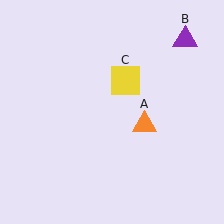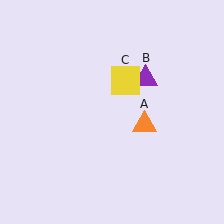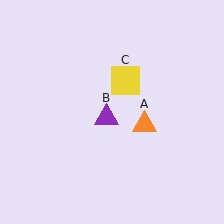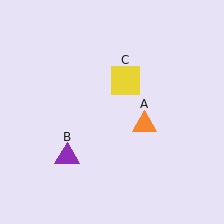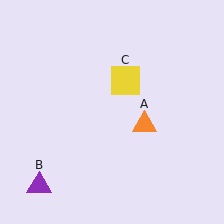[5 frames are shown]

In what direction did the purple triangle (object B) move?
The purple triangle (object B) moved down and to the left.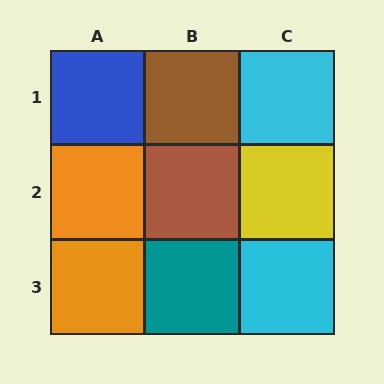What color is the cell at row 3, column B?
Teal.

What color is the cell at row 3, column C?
Cyan.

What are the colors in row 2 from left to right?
Orange, brown, yellow.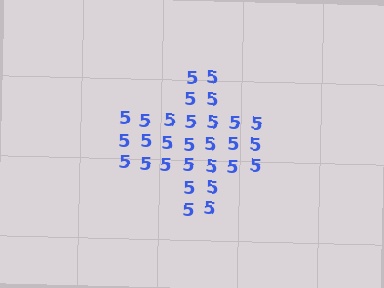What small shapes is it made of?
It is made of small digit 5's.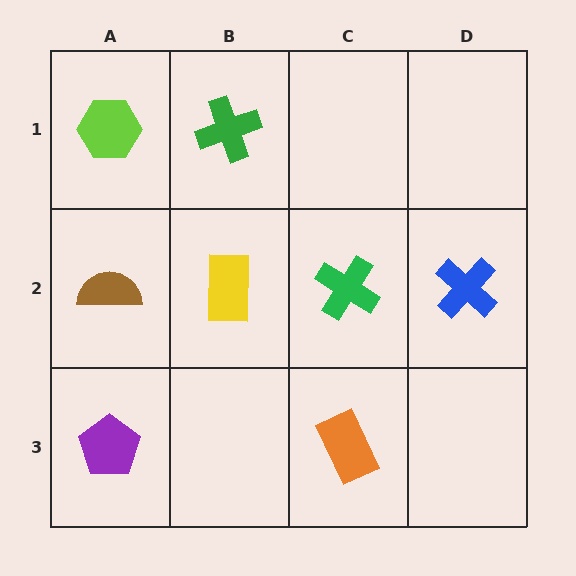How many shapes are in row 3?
2 shapes.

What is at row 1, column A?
A lime hexagon.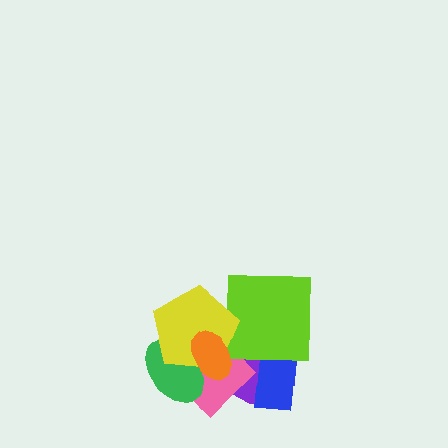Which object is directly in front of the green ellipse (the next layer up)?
The yellow pentagon is directly in front of the green ellipse.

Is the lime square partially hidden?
Yes, it is partially covered by another shape.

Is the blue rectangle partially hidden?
Yes, it is partially covered by another shape.